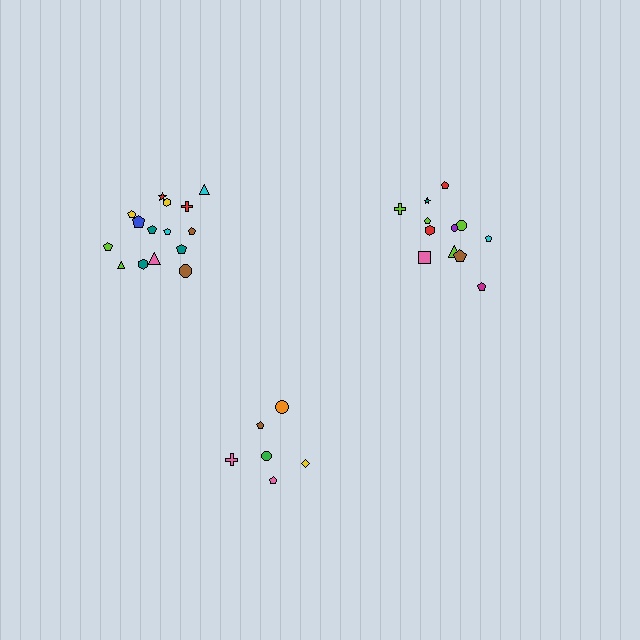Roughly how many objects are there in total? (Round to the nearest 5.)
Roughly 35 objects in total.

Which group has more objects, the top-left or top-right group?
The top-left group.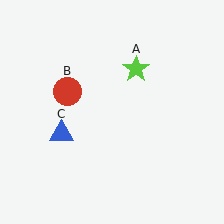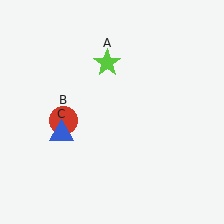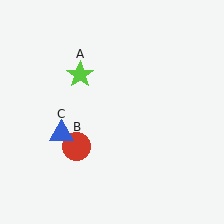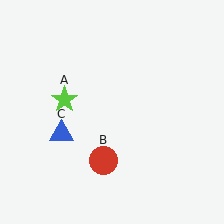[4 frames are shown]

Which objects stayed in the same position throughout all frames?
Blue triangle (object C) remained stationary.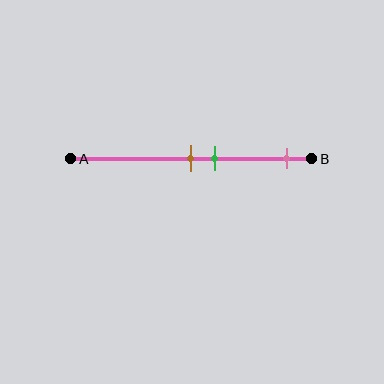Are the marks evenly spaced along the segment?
No, the marks are not evenly spaced.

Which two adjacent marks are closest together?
The brown and green marks are the closest adjacent pair.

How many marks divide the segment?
There are 3 marks dividing the segment.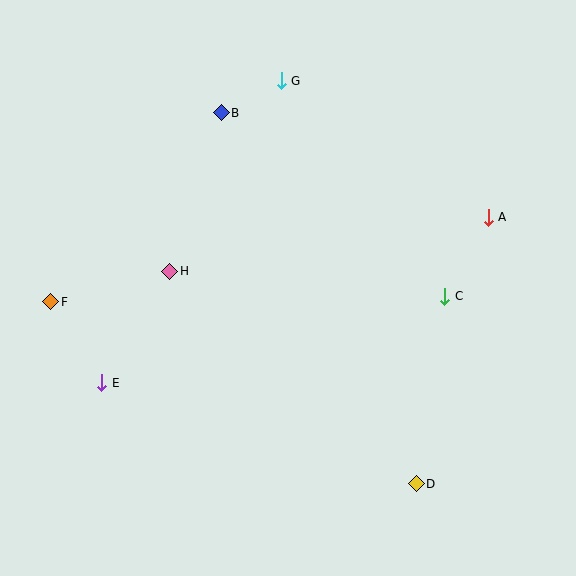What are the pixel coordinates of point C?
Point C is at (445, 296).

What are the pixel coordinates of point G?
Point G is at (281, 81).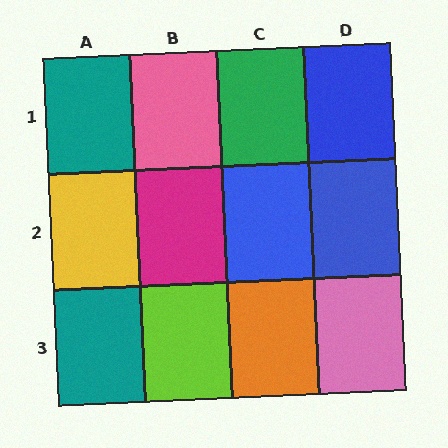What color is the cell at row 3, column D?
Pink.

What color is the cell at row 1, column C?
Green.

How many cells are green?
1 cell is green.